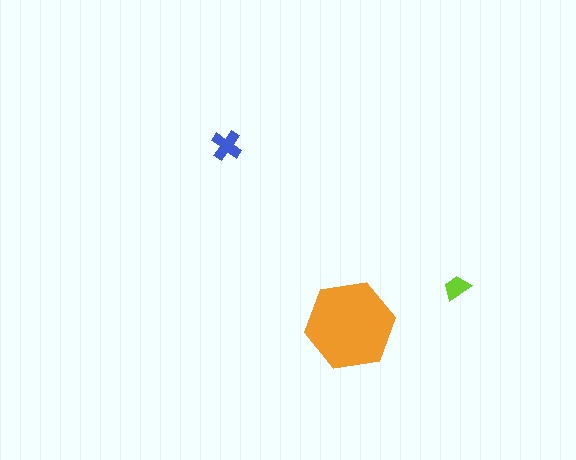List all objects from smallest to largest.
The lime trapezoid, the blue cross, the orange hexagon.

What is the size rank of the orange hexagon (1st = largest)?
1st.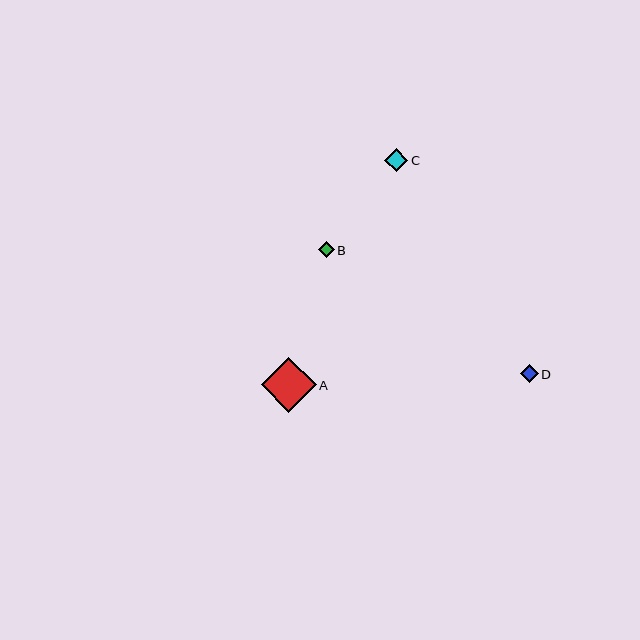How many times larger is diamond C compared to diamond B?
Diamond C is approximately 1.5 times the size of diamond B.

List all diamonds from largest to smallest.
From largest to smallest: A, C, D, B.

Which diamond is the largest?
Diamond A is the largest with a size of approximately 55 pixels.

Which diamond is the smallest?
Diamond B is the smallest with a size of approximately 16 pixels.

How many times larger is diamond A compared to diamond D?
Diamond A is approximately 3.1 times the size of diamond D.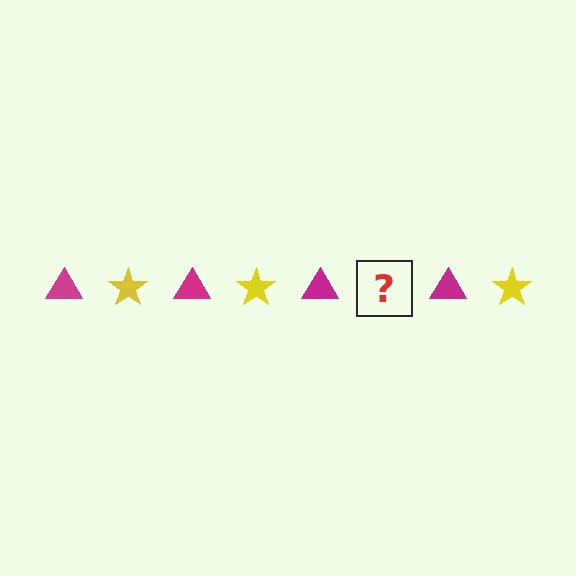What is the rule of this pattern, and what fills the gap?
The rule is that the pattern alternates between magenta triangle and yellow star. The gap should be filled with a yellow star.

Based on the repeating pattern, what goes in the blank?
The blank should be a yellow star.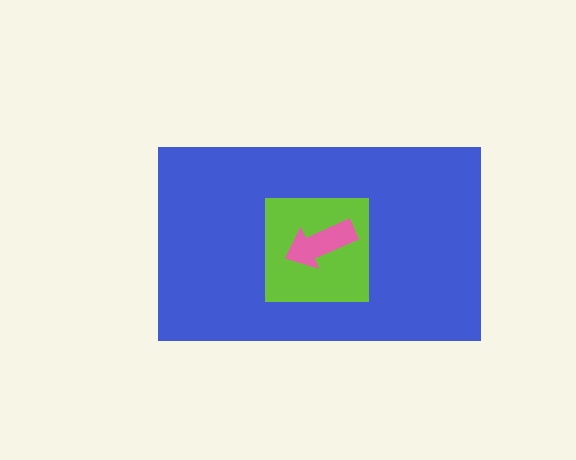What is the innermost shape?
The pink arrow.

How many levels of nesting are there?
3.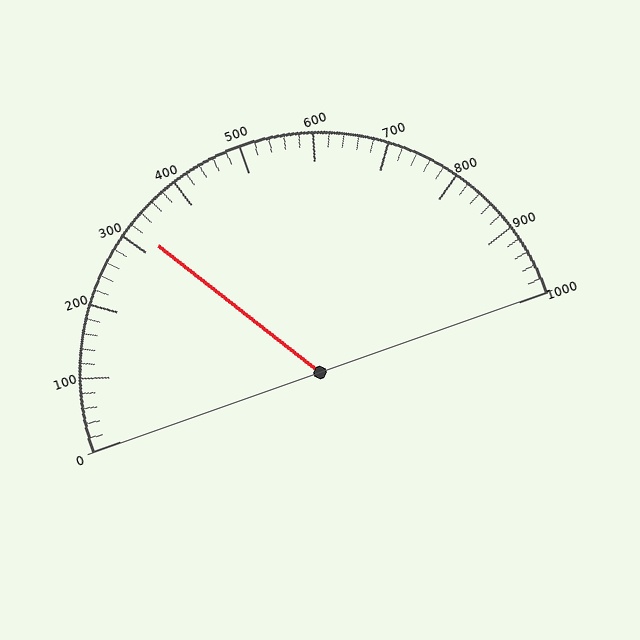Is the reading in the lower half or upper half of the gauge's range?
The reading is in the lower half of the range (0 to 1000).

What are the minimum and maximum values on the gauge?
The gauge ranges from 0 to 1000.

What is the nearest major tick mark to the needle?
The nearest major tick mark is 300.